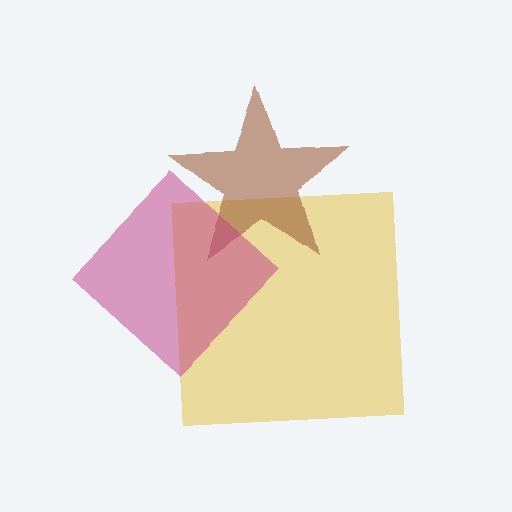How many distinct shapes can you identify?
There are 3 distinct shapes: a yellow square, a brown star, a magenta diamond.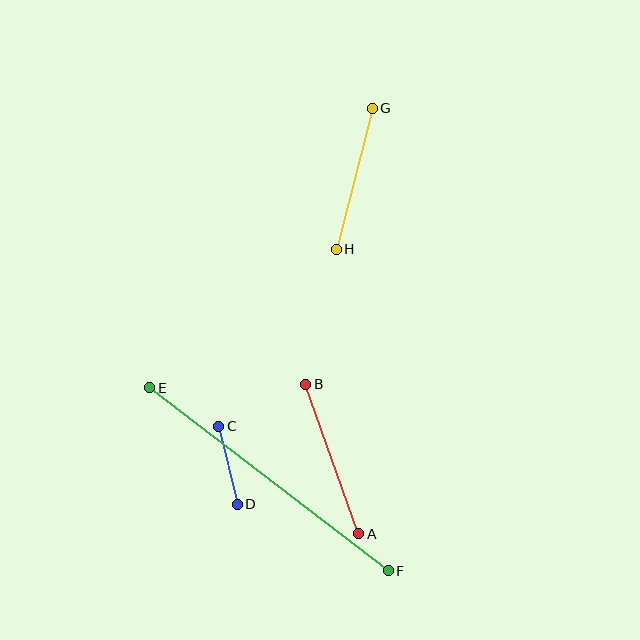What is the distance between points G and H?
The distance is approximately 145 pixels.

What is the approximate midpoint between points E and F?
The midpoint is at approximately (269, 479) pixels.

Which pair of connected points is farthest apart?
Points E and F are farthest apart.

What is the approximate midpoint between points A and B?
The midpoint is at approximately (332, 459) pixels.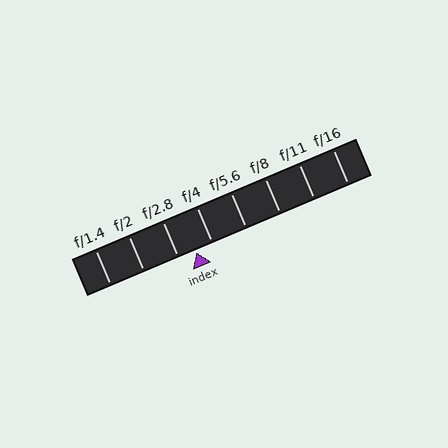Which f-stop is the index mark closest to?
The index mark is closest to f/4.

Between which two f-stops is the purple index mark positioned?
The index mark is between f/2.8 and f/4.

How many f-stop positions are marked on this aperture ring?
There are 8 f-stop positions marked.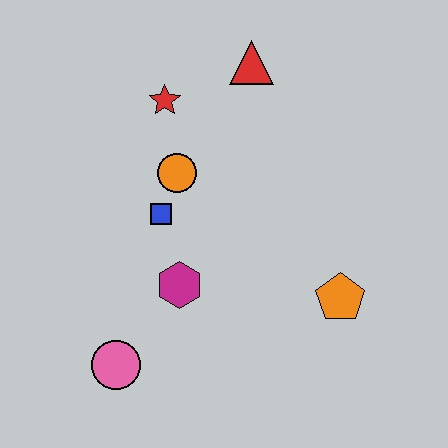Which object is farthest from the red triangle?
The pink circle is farthest from the red triangle.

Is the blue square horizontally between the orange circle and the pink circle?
Yes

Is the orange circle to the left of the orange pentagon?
Yes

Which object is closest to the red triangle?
The red star is closest to the red triangle.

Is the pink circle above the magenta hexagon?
No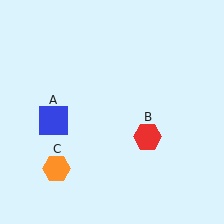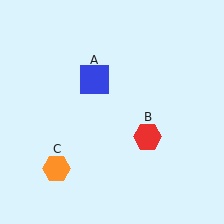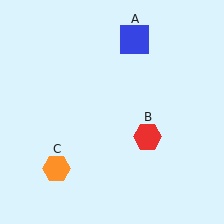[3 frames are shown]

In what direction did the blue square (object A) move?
The blue square (object A) moved up and to the right.